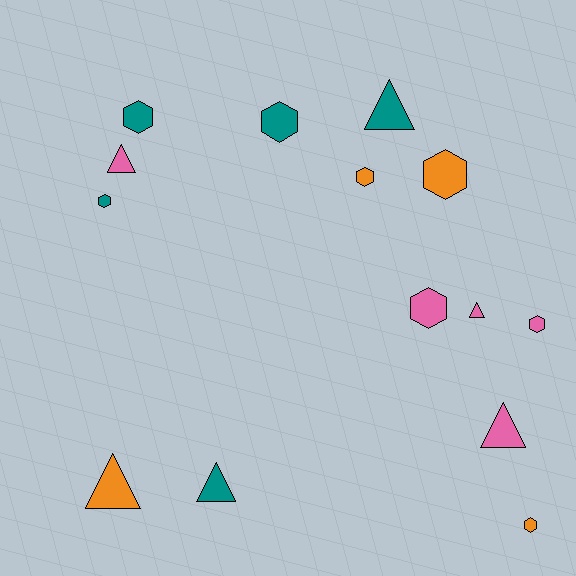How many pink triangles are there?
There are 3 pink triangles.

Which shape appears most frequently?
Hexagon, with 8 objects.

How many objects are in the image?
There are 14 objects.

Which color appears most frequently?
Pink, with 5 objects.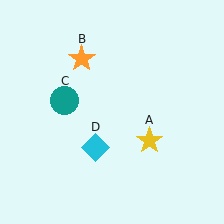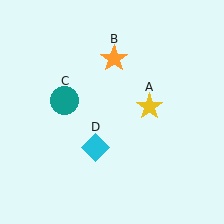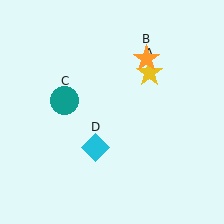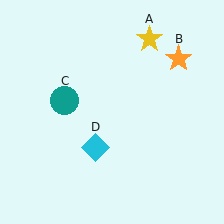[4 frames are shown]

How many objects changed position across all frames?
2 objects changed position: yellow star (object A), orange star (object B).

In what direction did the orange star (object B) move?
The orange star (object B) moved right.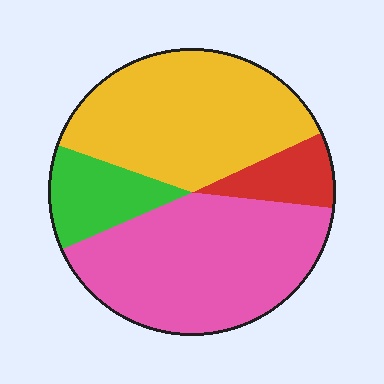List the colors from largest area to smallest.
From largest to smallest: pink, yellow, green, red.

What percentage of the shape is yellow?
Yellow covers 38% of the shape.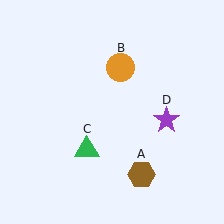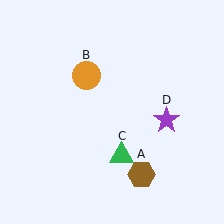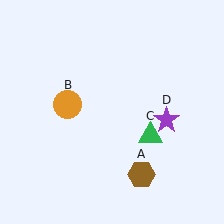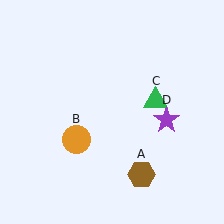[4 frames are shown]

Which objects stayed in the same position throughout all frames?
Brown hexagon (object A) and purple star (object D) remained stationary.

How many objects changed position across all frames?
2 objects changed position: orange circle (object B), green triangle (object C).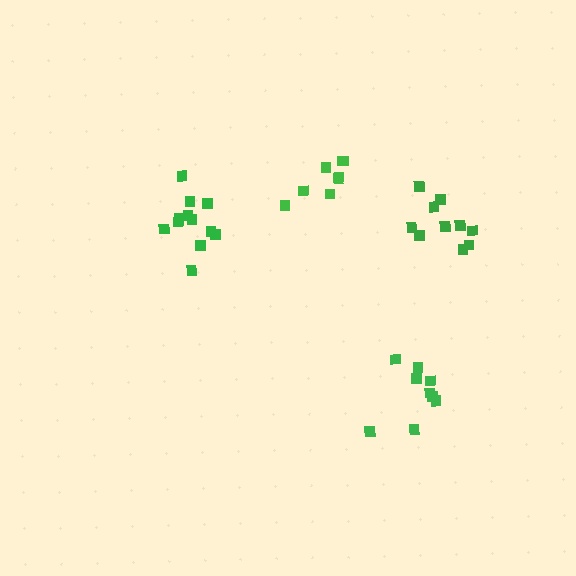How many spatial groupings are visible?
There are 4 spatial groupings.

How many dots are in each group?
Group 1: 9 dots, Group 2: 8 dots, Group 3: 10 dots, Group 4: 12 dots (39 total).